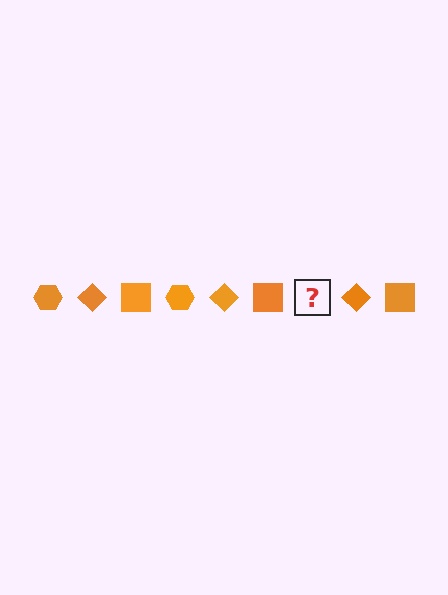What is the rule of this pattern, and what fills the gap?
The rule is that the pattern cycles through hexagon, diamond, square shapes in orange. The gap should be filled with an orange hexagon.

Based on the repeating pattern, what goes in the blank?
The blank should be an orange hexagon.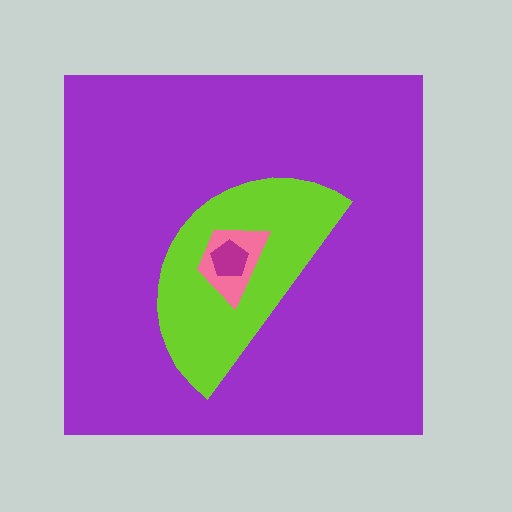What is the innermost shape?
The magenta pentagon.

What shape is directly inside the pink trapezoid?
The magenta pentagon.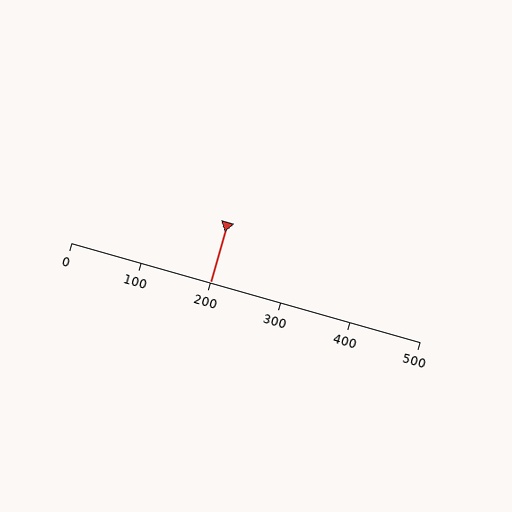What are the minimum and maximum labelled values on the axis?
The axis runs from 0 to 500.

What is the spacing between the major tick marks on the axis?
The major ticks are spaced 100 apart.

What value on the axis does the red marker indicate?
The marker indicates approximately 200.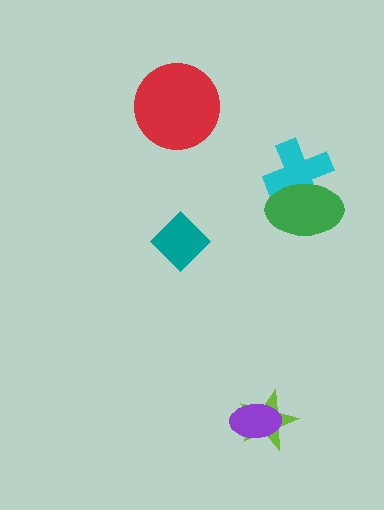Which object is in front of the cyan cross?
The green ellipse is in front of the cyan cross.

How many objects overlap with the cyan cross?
1 object overlaps with the cyan cross.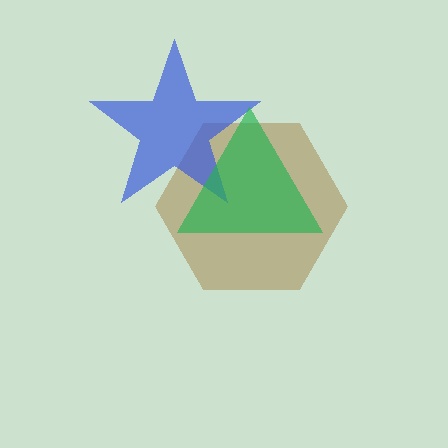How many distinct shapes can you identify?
There are 3 distinct shapes: a brown hexagon, a blue star, a green triangle.